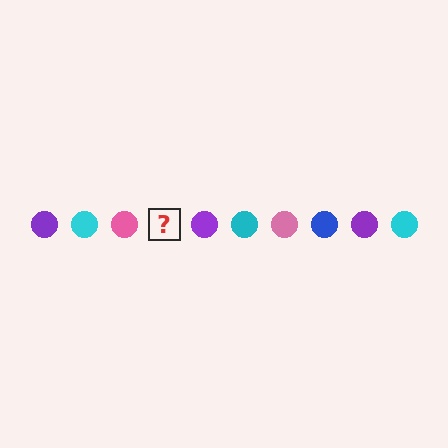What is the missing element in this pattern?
The missing element is a blue circle.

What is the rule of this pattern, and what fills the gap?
The rule is that the pattern cycles through purple, cyan, pink, blue circles. The gap should be filled with a blue circle.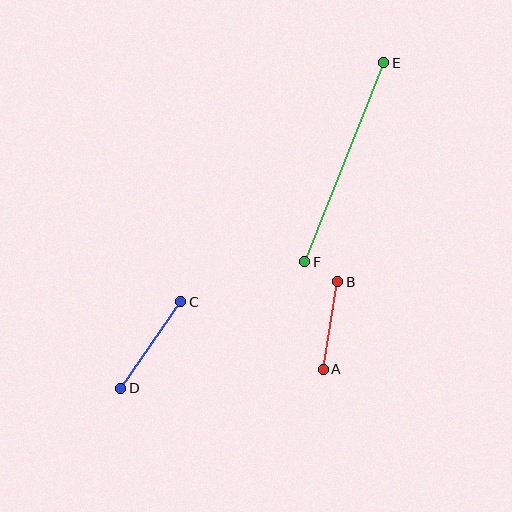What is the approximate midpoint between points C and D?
The midpoint is at approximately (151, 345) pixels.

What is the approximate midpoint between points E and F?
The midpoint is at approximately (344, 162) pixels.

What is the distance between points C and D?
The distance is approximately 105 pixels.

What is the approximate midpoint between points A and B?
The midpoint is at approximately (330, 325) pixels.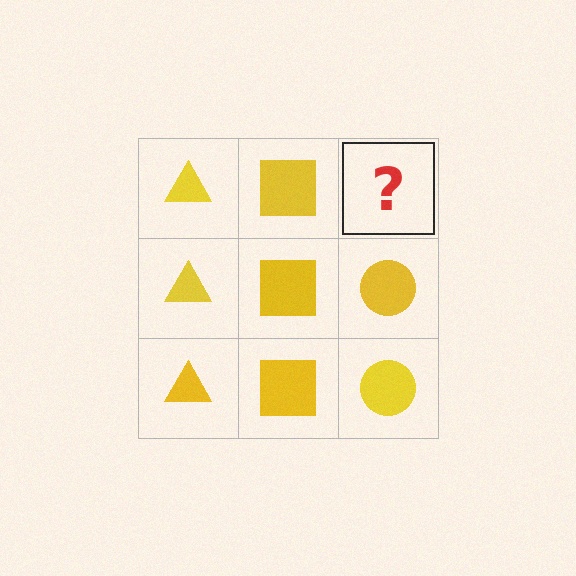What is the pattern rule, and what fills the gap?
The rule is that each column has a consistent shape. The gap should be filled with a yellow circle.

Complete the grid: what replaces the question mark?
The question mark should be replaced with a yellow circle.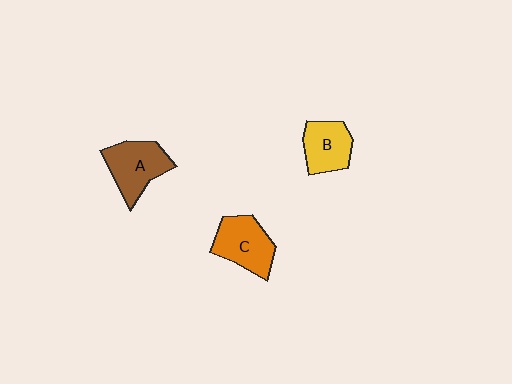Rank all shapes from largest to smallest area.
From largest to smallest: A (brown), C (orange), B (yellow).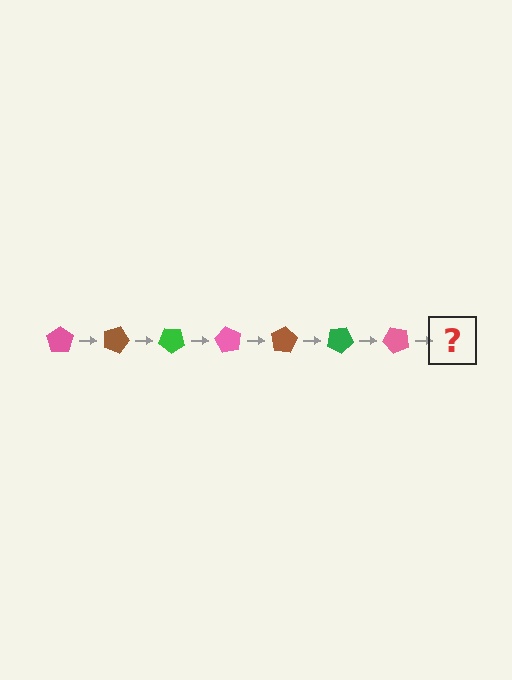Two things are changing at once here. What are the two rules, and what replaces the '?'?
The two rules are that it rotates 20 degrees each step and the color cycles through pink, brown, and green. The '?' should be a brown pentagon, rotated 140 degrees from the start.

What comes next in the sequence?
The next element should be a brown pentagon, rotated 140 degrees from the start.